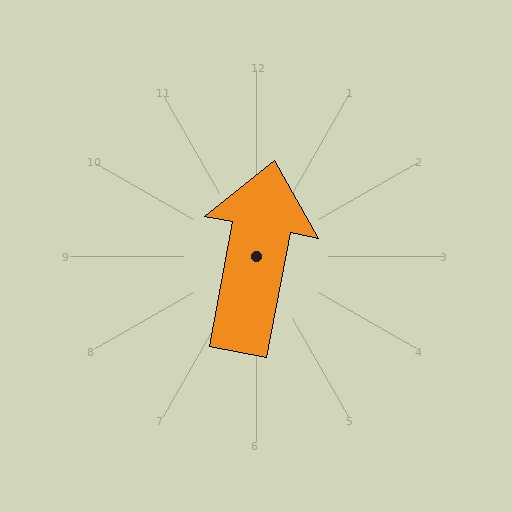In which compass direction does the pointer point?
North.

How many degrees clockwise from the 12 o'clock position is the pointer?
Approximately 11 degrees.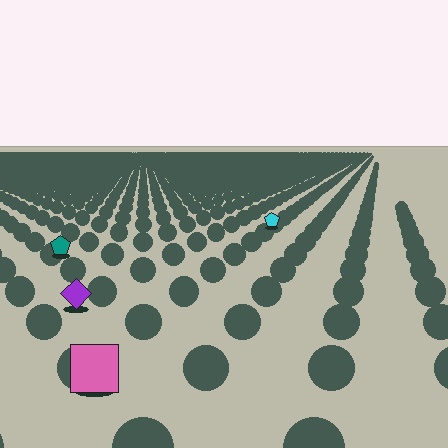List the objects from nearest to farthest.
From nearest to farthest: the pink square, the purple diamond, the teal pentagon, the cyan pentagon.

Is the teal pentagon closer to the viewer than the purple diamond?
No. The purple diamond is closer — you can tell from the texture gradient: the ground texture is coarser near it.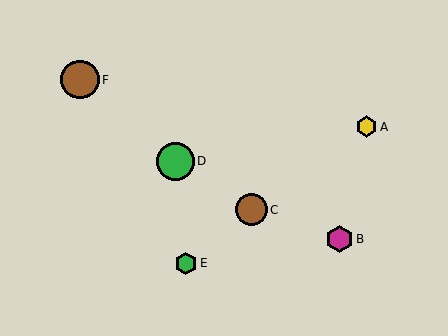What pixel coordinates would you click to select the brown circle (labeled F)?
Click at (80, 80) to select the brown circle F.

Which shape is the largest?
The brown circle (labeled F) is the largest.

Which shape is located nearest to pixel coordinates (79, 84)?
The brown circle (labeled F) at (80, 80) is nearest to that location.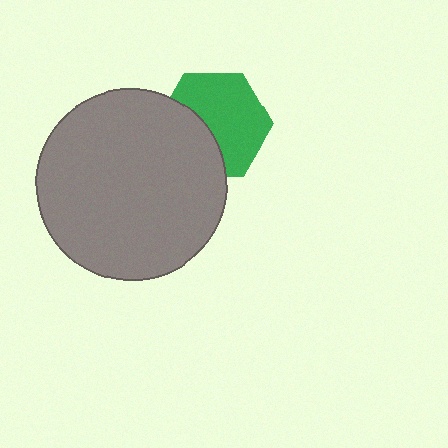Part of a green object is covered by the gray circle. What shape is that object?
It is a hexagon.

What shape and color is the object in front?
The object in front is a gray circle.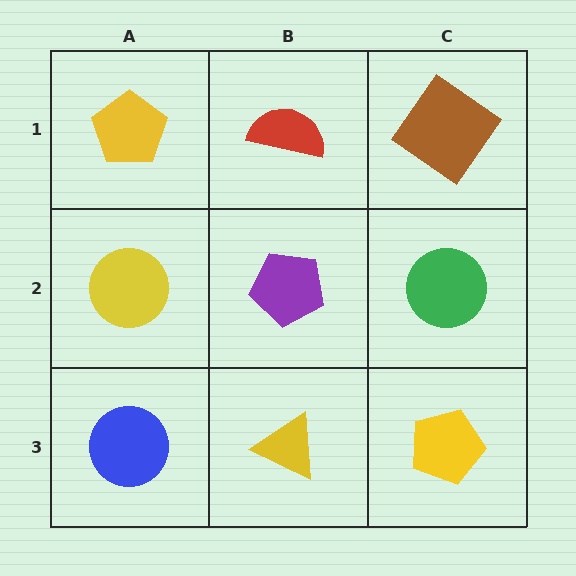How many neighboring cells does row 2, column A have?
3.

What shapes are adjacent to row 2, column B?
A red semicircle (row 1, column B), a yellow triangle (row 3, column B), a yellow circle (row 2, column A), a green circle (row 2, column C).